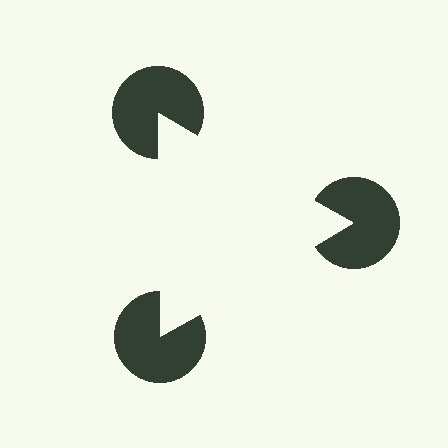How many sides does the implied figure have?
3 sides.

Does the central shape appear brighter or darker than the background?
It typically appears slightly brighter than the background, even though no actual brightness change is drawn.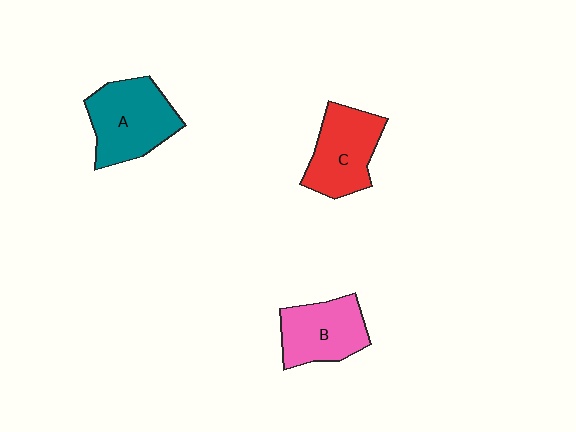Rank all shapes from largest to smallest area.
From largest to smallest: A (teal), C (red), B (pink).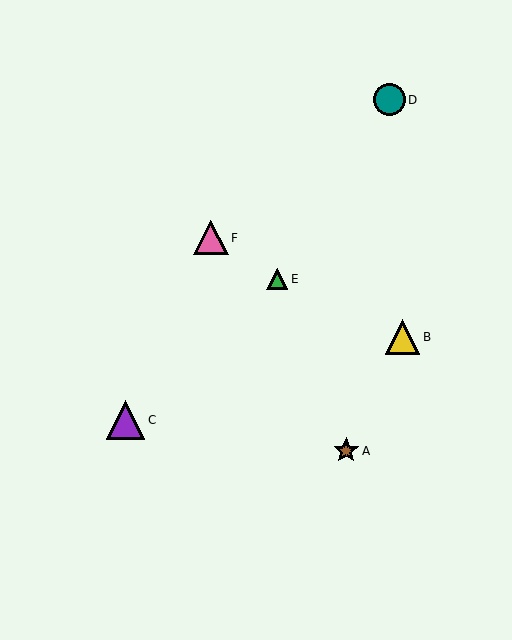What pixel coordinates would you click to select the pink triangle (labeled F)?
Click at (211, 238) to select the pink triangle F.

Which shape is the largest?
The purple triangle (labeled C) is the largest.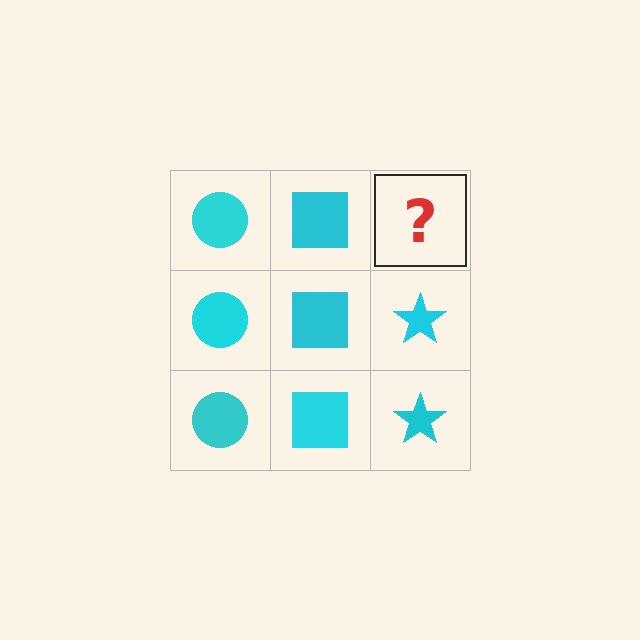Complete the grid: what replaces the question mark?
The question mark should be replaced with a cyan star.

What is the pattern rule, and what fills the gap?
The rule is that each column has a consistent shape. The gap should be filled with a cyan star.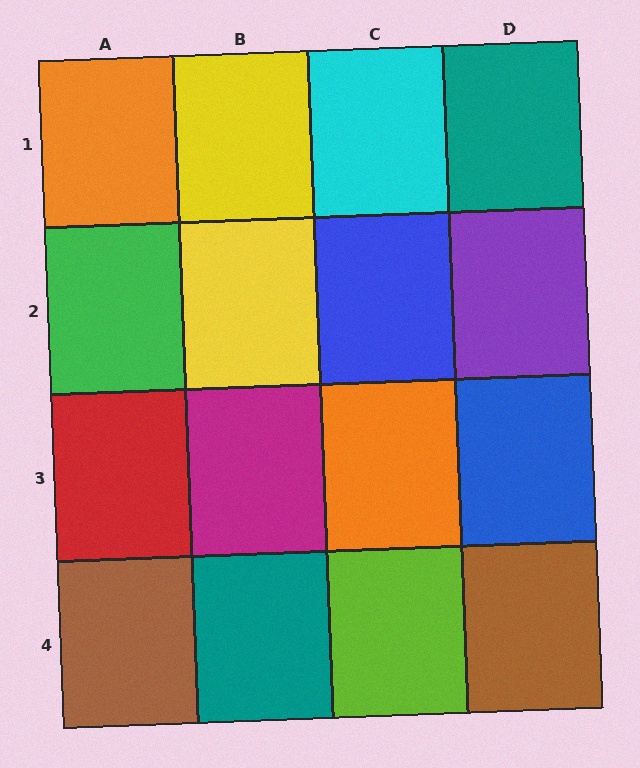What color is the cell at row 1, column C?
Cyan.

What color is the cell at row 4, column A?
Brown.